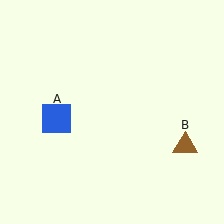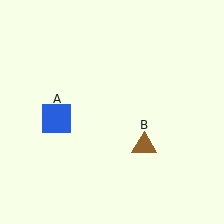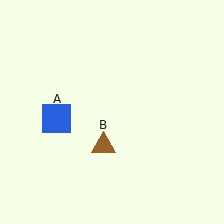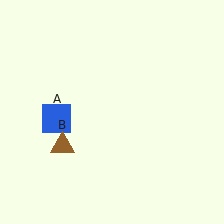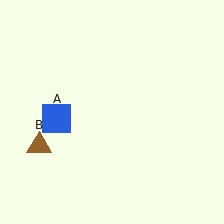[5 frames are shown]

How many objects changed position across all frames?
1 object changed position: brown triangle (object B).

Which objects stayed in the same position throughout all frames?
Blue square (object A) remained stationary.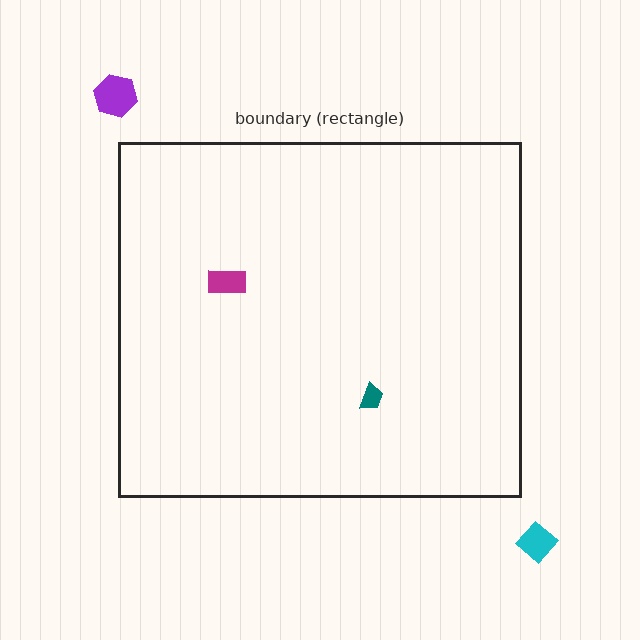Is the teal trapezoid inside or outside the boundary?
Inside.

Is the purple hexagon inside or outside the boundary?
Outside.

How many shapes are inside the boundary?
2 inside, 2 outside.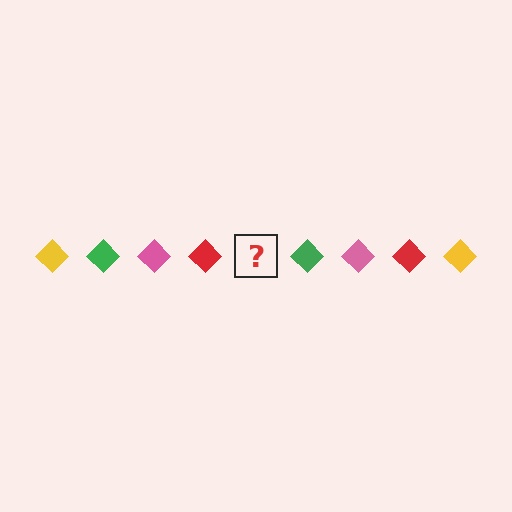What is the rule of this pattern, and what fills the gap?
The rule is that the pattern cycles through yellow, green, pink, red diamonds. The gap should be filled with a yellow diamond.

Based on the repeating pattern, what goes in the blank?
The blank should be a yellow diamond.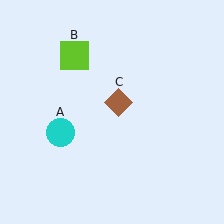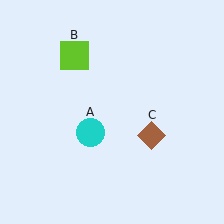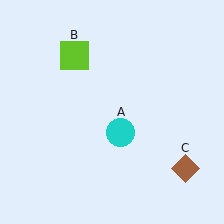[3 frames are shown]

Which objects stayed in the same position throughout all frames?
Lime square (object B) remained stationary.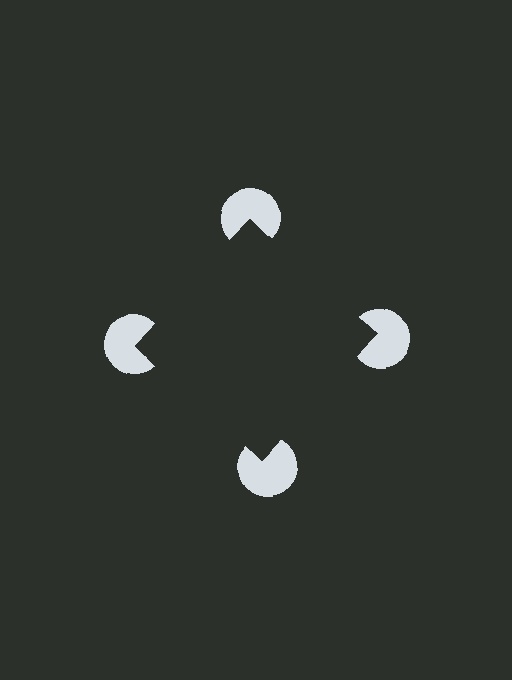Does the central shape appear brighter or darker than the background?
It typically appears slightly darker than the background, even though no actual brightness change is drawn.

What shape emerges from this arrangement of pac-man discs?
An illusory square — its edges are inferred from the aligned wedge cuts in the pac-man discs, not physically drawn.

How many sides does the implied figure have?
4 sides.